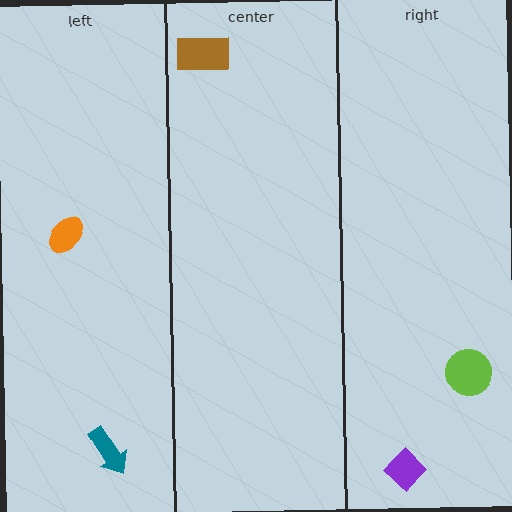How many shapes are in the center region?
1.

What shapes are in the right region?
The lime circle, the purple diamond.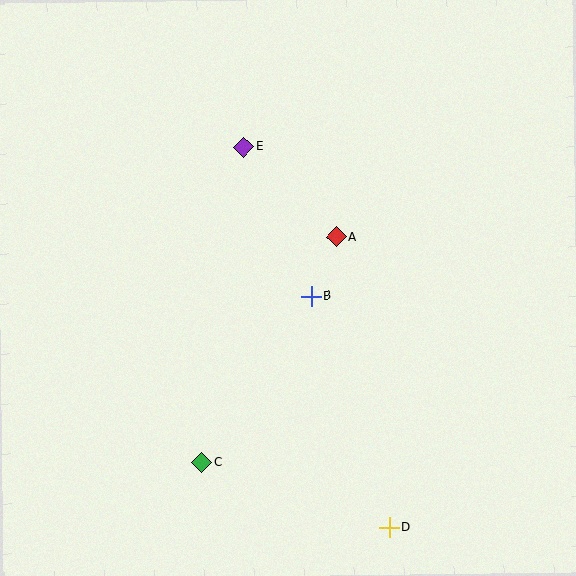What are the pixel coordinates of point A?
Point A is at (337, 237).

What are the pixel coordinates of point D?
Point D is at (389, 527).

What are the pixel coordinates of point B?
Point B is at (311, 296).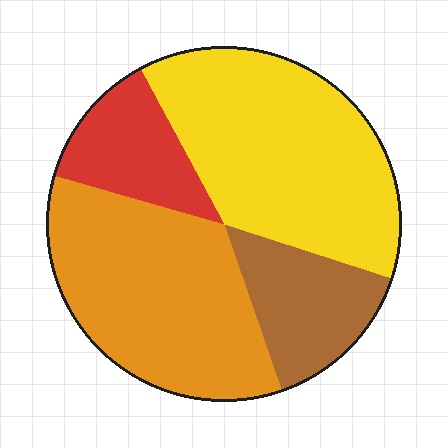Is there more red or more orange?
Orange.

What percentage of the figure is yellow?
Yellow takes up between a quarter and a half of the figure.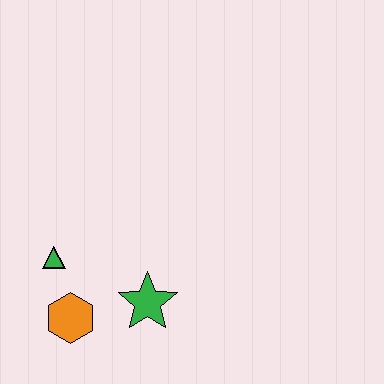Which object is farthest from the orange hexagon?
The green star is farthest from the orange hexagon.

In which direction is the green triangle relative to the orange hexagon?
The green triangle is above the orange hexagon.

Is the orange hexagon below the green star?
Yes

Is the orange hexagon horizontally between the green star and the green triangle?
Yes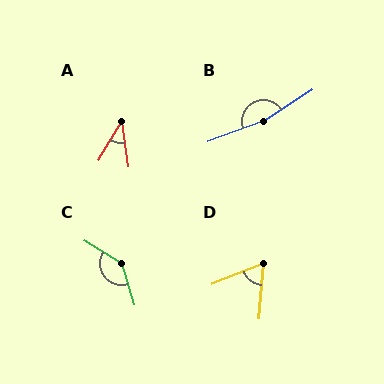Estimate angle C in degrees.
Approximately 139 degrees.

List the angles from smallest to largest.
A (38°), D (64°), C (139°), B (167°).